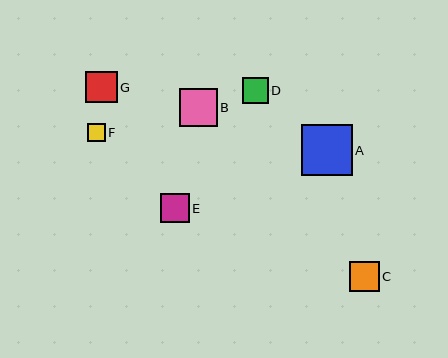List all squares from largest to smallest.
From largest to smallest: A, B, G, C, E, D, F.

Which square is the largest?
Square A is the largest with a size of approximately 51 pixels.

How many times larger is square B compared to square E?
Square B is approximately 1.3 times the size of square E.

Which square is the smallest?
Square F is the smallest with a size of approximately 18 pixels.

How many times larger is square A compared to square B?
Square A is approximately 1.3 times the size of square B.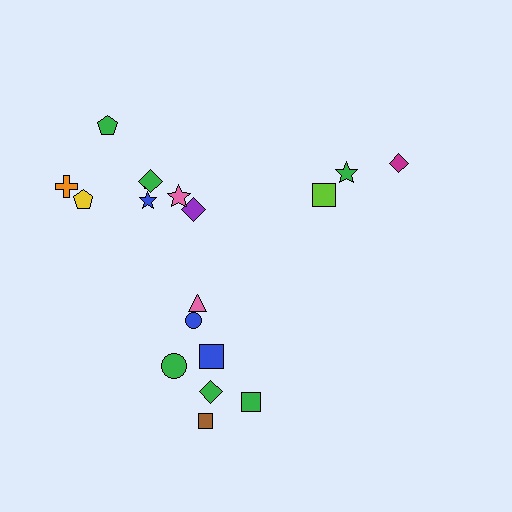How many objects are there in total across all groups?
There are 18 objects.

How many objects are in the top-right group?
There are 3 objects.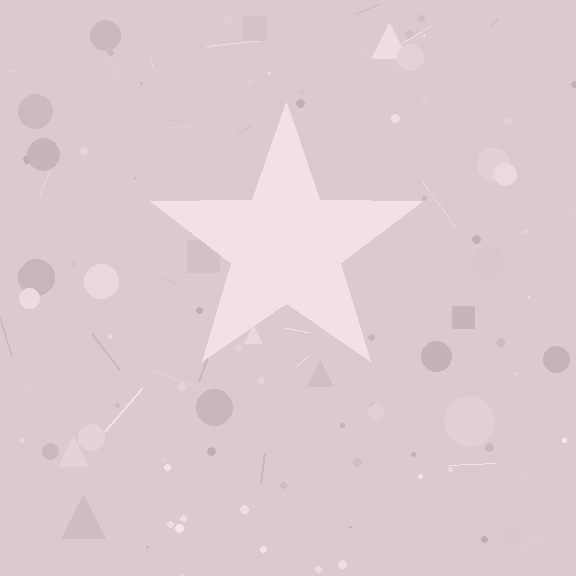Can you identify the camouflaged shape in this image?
The camouflaged shape is a star.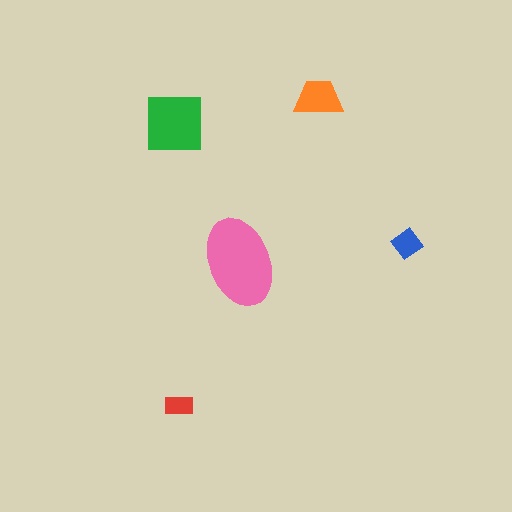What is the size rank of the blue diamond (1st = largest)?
4th.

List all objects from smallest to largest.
The red rectangle, the blue diamond, the orange trapezoid, the green square, the pink ellipse.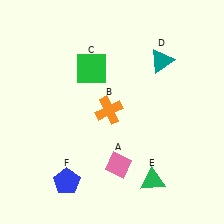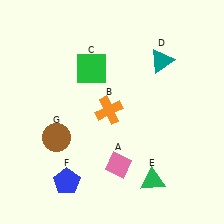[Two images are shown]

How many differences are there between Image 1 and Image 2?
There is 1 difference between the two images.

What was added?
A brown circle (G) was added in Image 2.